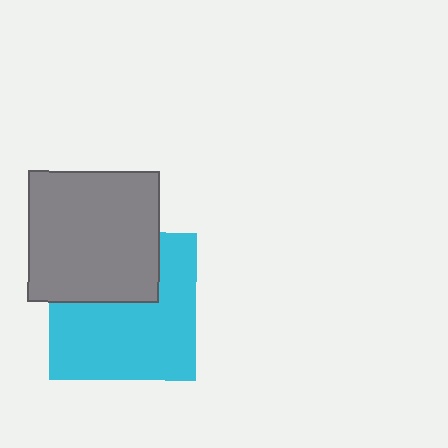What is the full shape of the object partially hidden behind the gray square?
The partially hidden object is a cyan square.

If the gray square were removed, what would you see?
You would see the complete cyan square.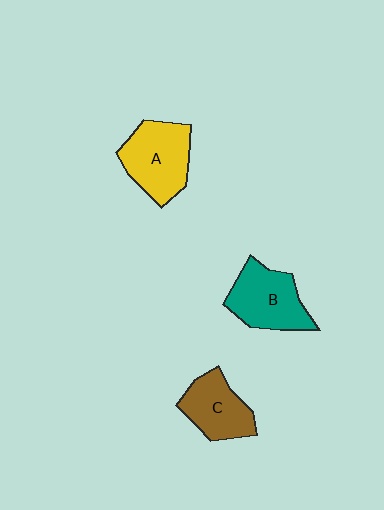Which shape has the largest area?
Shape A (yellow).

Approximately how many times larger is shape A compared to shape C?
Approximately 1.3 times.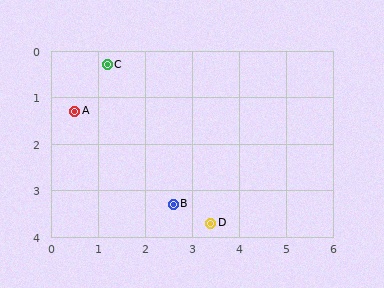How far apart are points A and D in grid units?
Points A and D are about 3.8 grid units apart.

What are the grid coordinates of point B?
Point B is at approximately (2.6, 3.3).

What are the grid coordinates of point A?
Point A is at approximately (0.5, 1.3).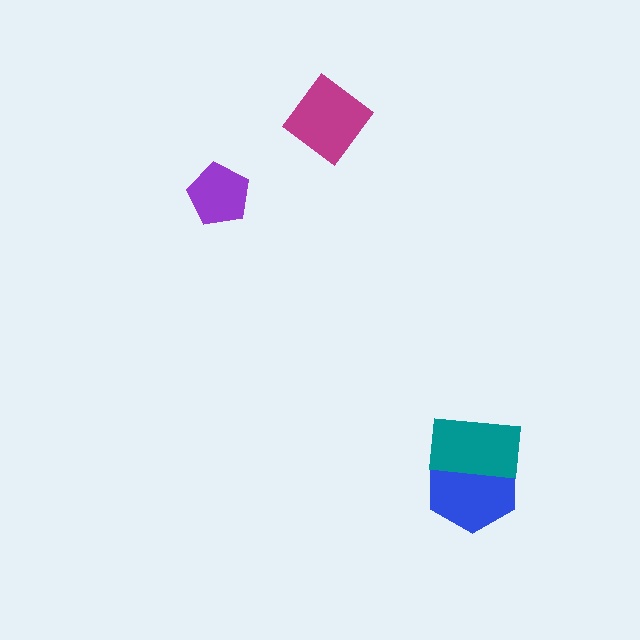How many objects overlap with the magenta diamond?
0 objects overlap with the magenta diamond.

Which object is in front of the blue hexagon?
The teal rectangle is in front of the blue hexagon.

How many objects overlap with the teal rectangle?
1 object overlaps with the teal rectangle.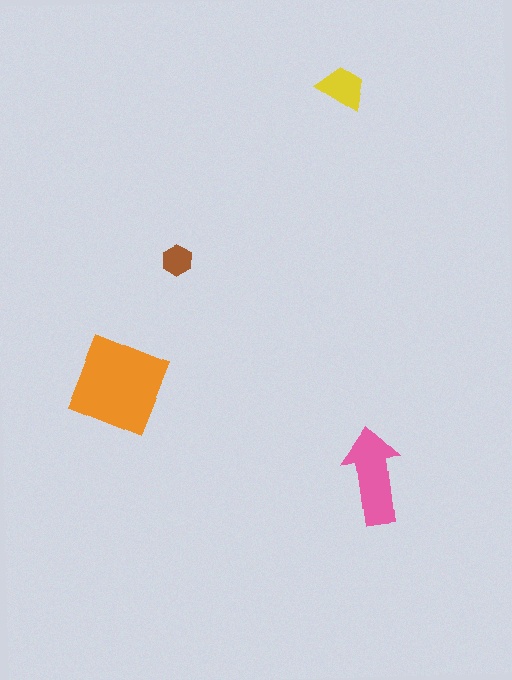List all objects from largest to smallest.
The orange square, the pink arrow, the yellow trapezoid, the brown hexagon.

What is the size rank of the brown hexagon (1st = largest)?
4th.